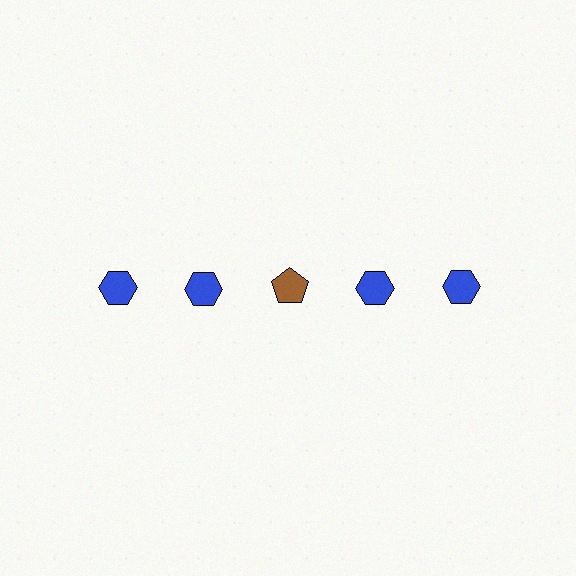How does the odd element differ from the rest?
It differs in both color (brown instead of blue) and shape (pentagon instead of hexagon).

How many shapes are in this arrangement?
There are 5 shapes arranged in a grid pattern.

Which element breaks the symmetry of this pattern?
The brown pentagon in the top row, center column breaks the symmetry. All other shapes are blue hexagons.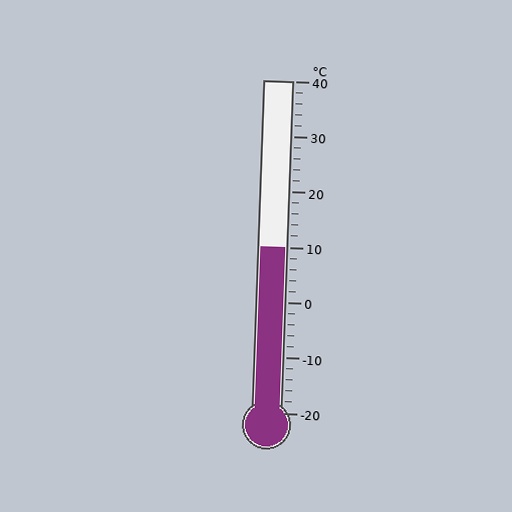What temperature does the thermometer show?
The thermometer shows approximately 10°C.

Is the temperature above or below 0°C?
The temperature is above 0°C.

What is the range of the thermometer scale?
The thermometer scale ranges from -20°C to 40°C.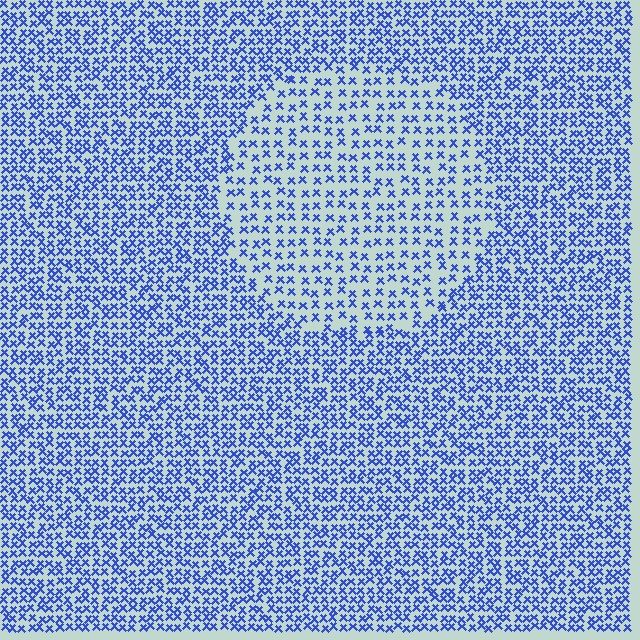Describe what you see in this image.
The image contains small blue elements arranged at two different densities. A circle-shaped region is visible where the elements are less densely packed than the surrounding area.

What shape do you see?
I see a circle.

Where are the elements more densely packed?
The elements are more densely packed outside the circle boundary.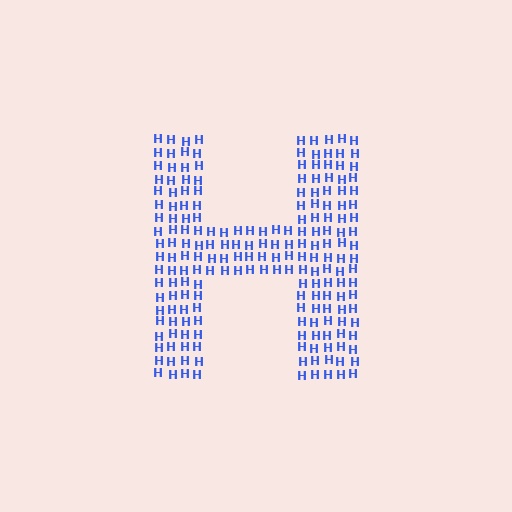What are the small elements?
The small elements are letter H's.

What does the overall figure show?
The overall figure shows the letter H.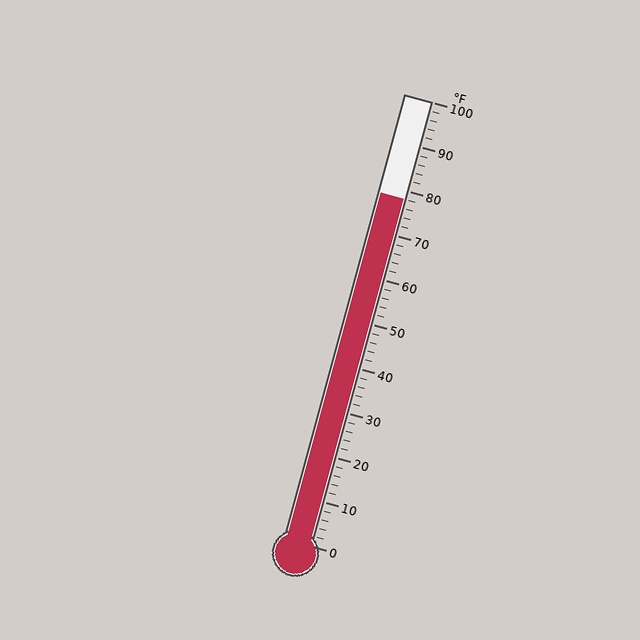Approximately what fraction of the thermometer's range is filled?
The thermometer is filled to approximately 80% of its range.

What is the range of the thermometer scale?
The thermometer scale ranges from 0°F to 100°F.